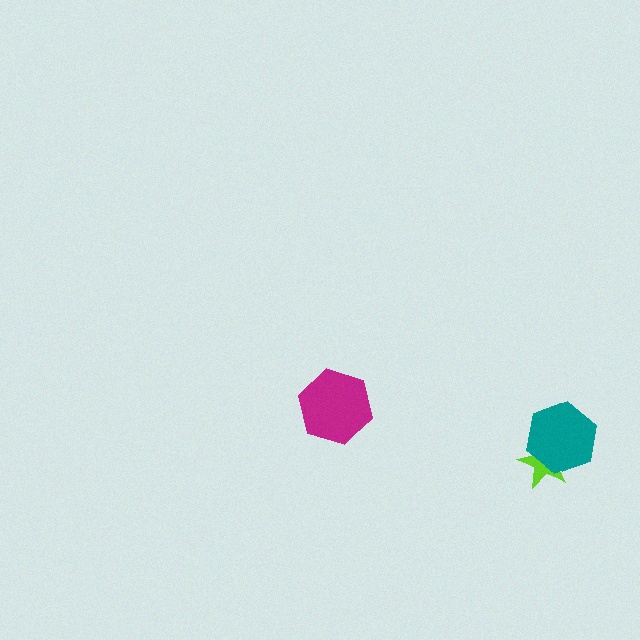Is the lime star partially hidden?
Yes, it is partially covered by another shape.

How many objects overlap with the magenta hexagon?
0 objects overlap with the magenta hexagon.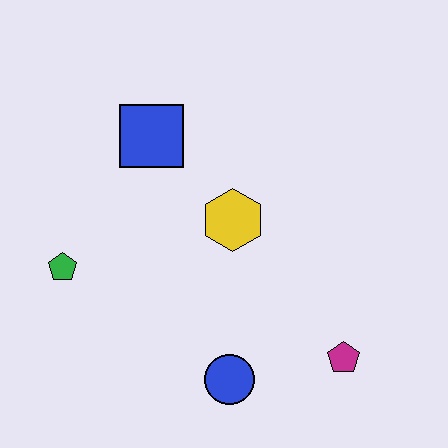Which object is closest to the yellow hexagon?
The blue square is closest to the yellow hexagon.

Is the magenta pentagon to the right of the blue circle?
Yes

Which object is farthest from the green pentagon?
The magenta pentagon is farthest from the green pentagon.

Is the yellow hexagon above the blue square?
No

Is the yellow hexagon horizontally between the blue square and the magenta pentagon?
Yes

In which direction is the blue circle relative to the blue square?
The blue circle is below the blue square.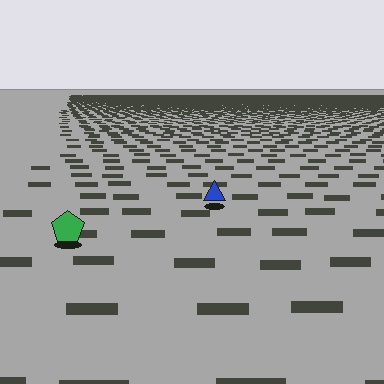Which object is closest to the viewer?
The green pentagon is closest. The texture marks near it are larger and more spread out.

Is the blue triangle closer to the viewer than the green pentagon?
No. The green pentagon is closer — you can tell from the texture gradient: the ground texture is coarser near it.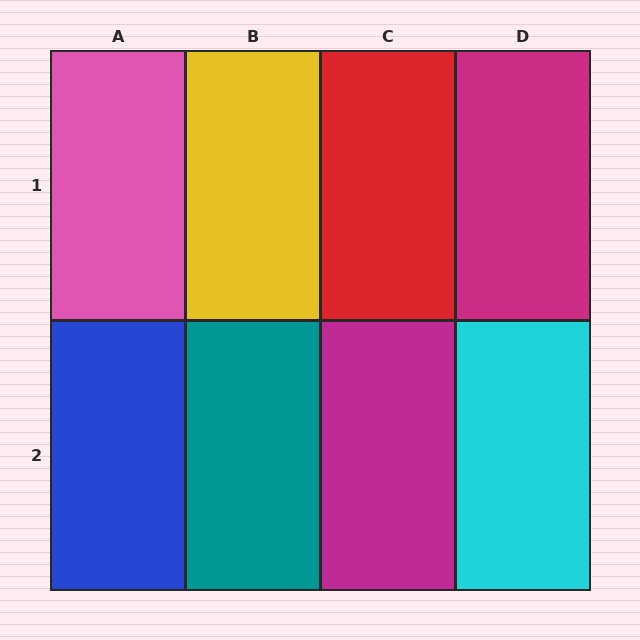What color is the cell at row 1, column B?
Yellow.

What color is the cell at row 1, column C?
Red.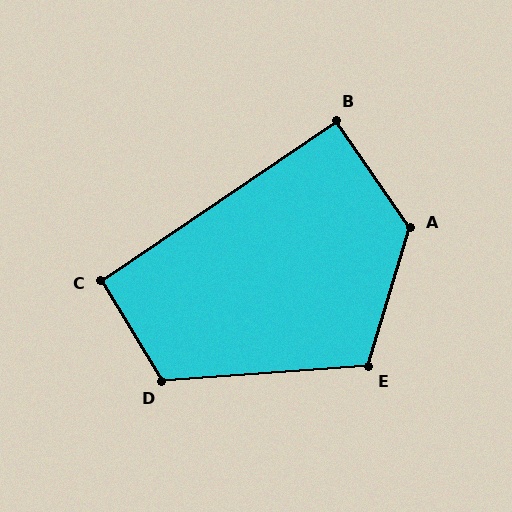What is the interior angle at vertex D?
Approximately 117 degrees (obtuse).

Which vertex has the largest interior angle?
A, at approximately 128 degrees.